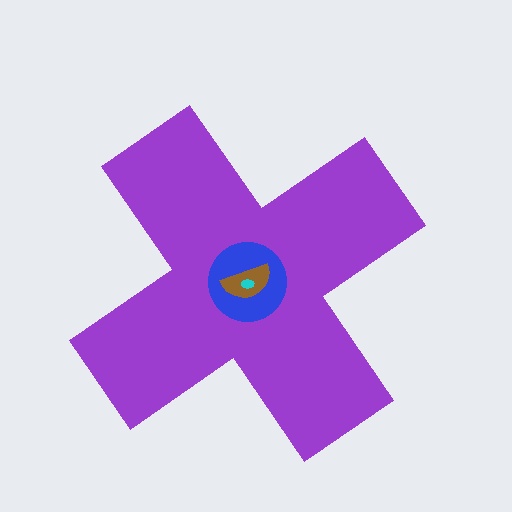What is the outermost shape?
The purple cross.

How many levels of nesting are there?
4.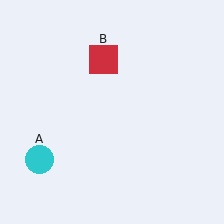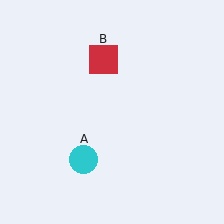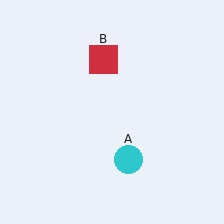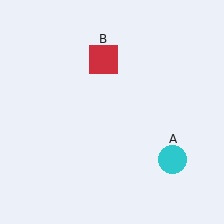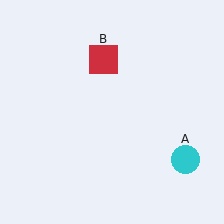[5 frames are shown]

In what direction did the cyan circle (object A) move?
The cyan circle (object A) moved right.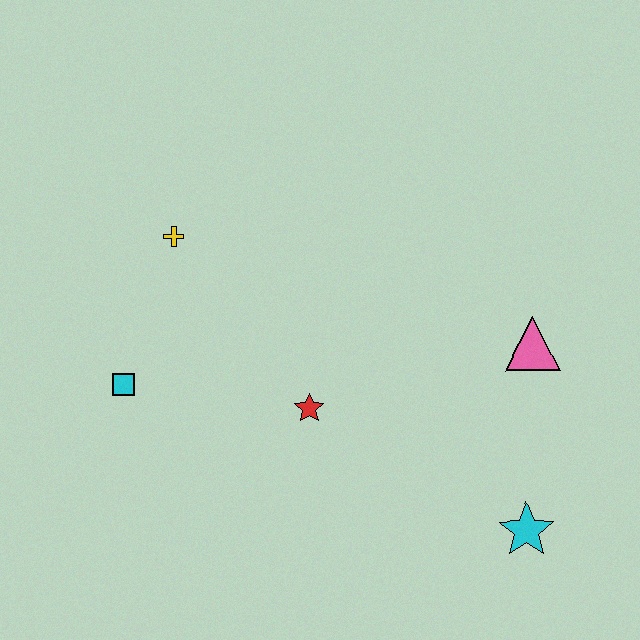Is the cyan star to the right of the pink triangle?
No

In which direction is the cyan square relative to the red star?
The cyan square is to the left of the red star.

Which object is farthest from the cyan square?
The cyan star is farthest from the cyan square.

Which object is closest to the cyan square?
The yellow cross is closest to the cyan square.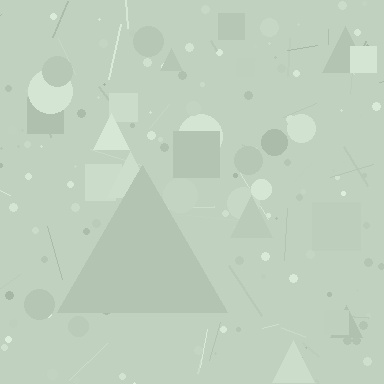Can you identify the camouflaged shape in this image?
The camouflaged shape is a triangle.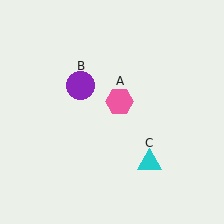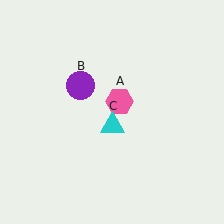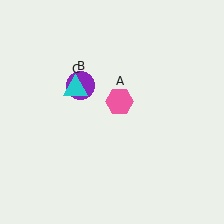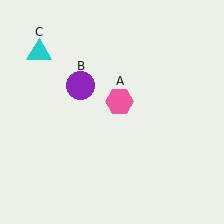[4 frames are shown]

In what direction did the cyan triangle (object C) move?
The cyan triangle (object C) moved up and to the left.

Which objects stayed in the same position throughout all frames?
Pink hexagon (object A) and purple circle (object B) remained stationary.